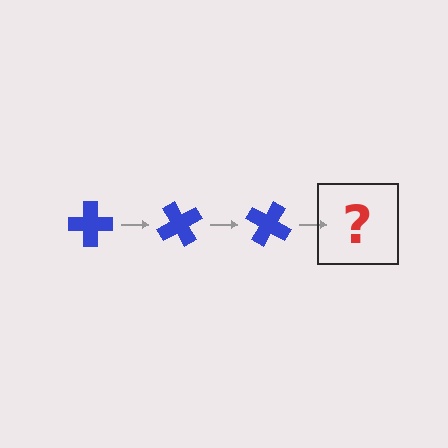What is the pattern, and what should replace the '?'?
The pattern is that the cross rotates 60 degrees each step. The '?' should be a blue cross rotated 180 degrees.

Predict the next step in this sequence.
The next step is a blue cross rotated 180 degrees.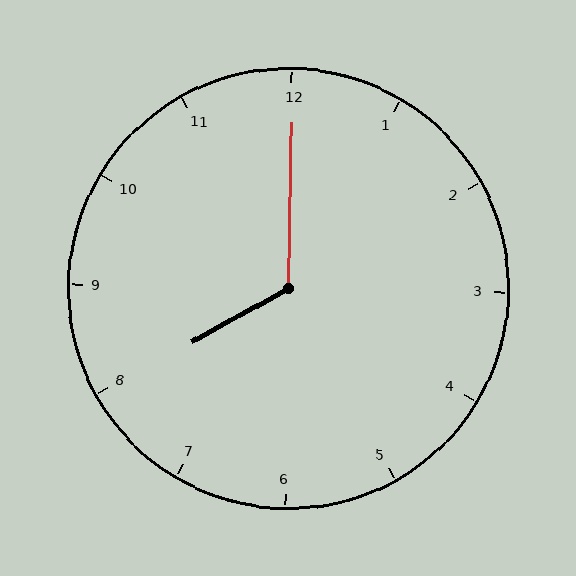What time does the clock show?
8:00.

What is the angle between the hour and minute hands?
Approximately 120 degrees.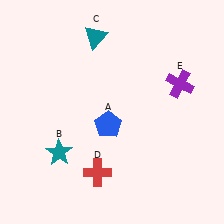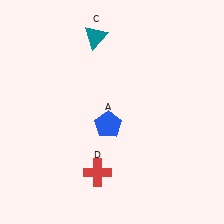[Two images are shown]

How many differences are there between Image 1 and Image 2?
There are 2 differences between the two images.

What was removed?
The purple cross (E), the teal star (B) were removed in Image 2.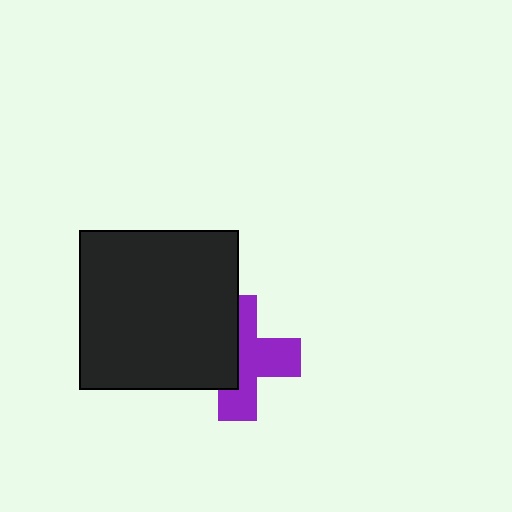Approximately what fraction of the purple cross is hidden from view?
Roughly 44% of the purple cross is hidden behind the black square.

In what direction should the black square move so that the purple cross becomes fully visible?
The black square should move left. That is the shortest direction to clear the overlap and leave the purple cross fully visible.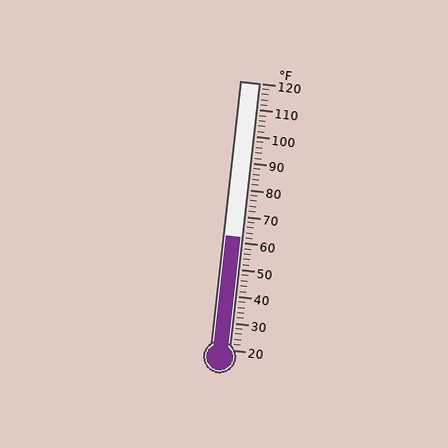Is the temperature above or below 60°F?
The temperature is above 60°F.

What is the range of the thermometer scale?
The thermometer scale ranges from 20°F to 120°F.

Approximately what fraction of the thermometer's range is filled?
The thermometer is filled to approximately 40% of its range.